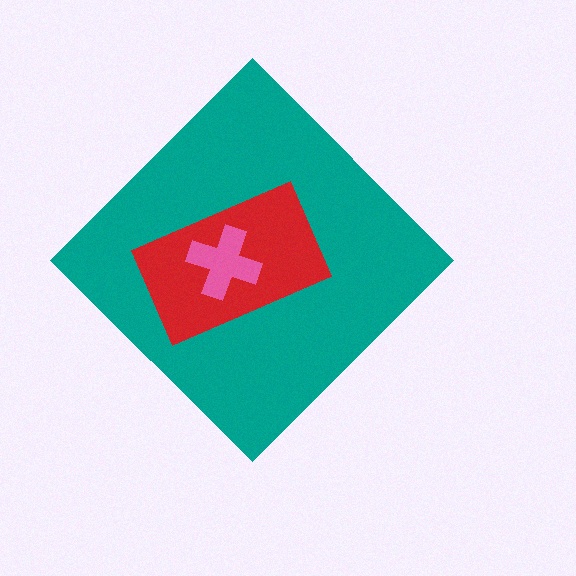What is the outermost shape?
The teal diamond.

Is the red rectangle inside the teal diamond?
Yes.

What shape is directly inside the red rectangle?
The pink cross.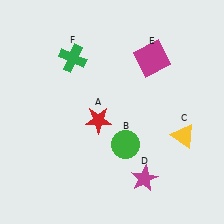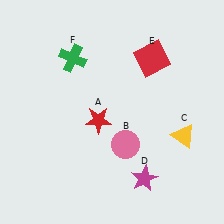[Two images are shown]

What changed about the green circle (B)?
In Image 1, B is green. In Image 2, it changed to pink.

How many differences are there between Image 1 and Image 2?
There are 2 differences between the two images.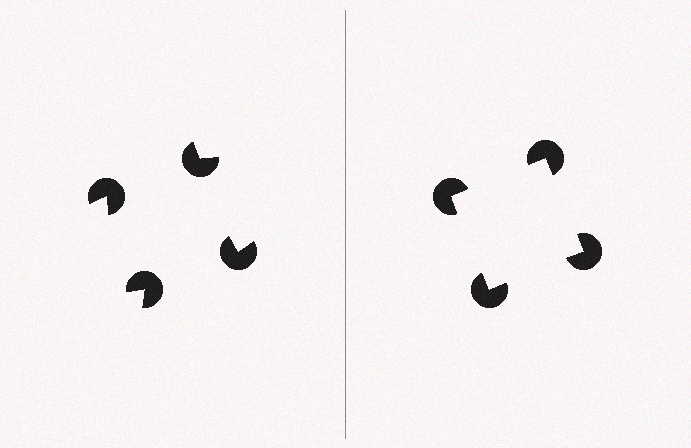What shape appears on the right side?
An illusory square.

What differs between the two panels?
The pac-man discs are positioned identically on both sides; only the wedge orientations differ. On the right they align to a square; on the left they are misaligned.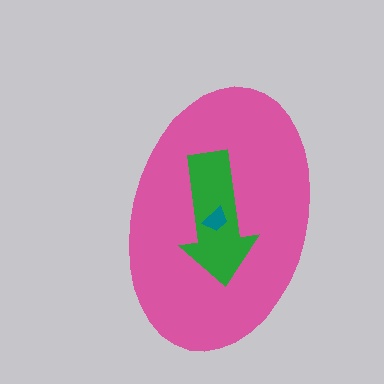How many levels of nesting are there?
3.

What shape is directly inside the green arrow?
The teal trapezoid.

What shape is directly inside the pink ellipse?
The green arrow.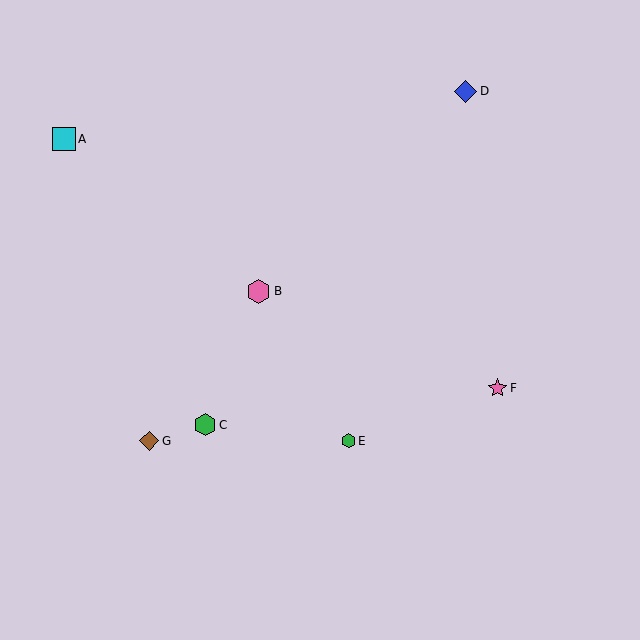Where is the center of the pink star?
The center of the pink star is at (497, 388).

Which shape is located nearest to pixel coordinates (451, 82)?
The blue diamond (labeled D) at (466, 91) is nearest to that location.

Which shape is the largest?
The pink hexagon (labeled B) is the largest.